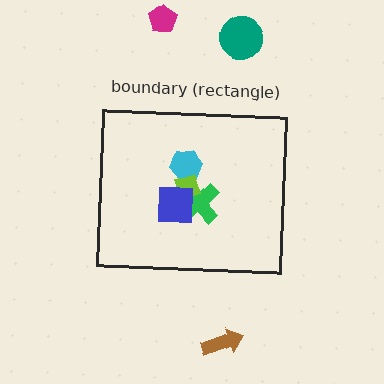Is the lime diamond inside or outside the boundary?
Inside.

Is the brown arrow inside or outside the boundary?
Outside.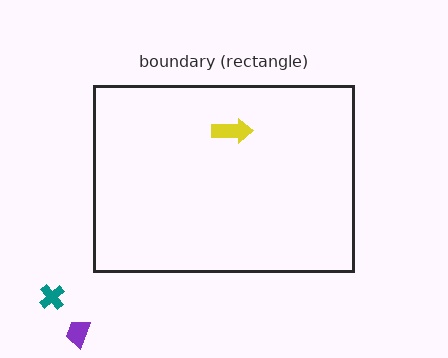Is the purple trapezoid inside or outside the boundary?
Outside.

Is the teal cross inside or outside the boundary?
Outside.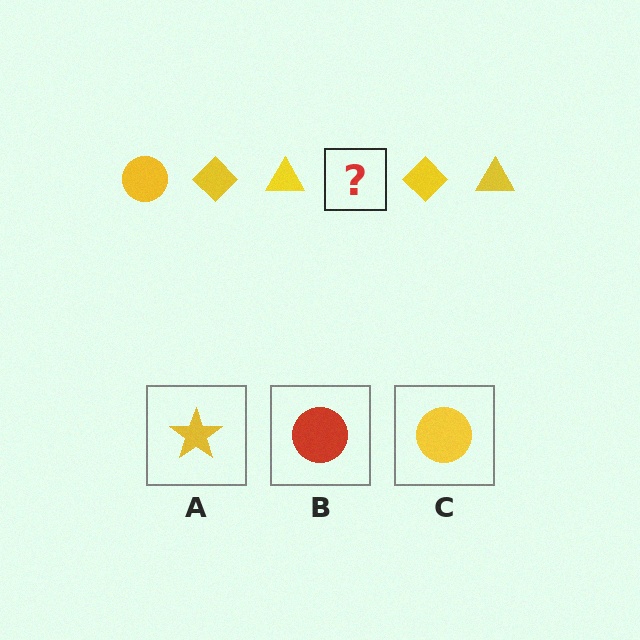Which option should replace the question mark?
Option C.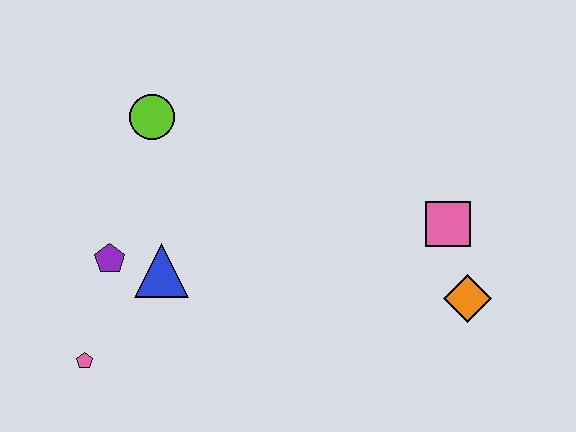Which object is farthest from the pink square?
The pink pentagon is farthest from the pink square.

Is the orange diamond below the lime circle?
Yes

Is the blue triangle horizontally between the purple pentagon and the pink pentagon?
No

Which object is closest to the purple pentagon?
The blue triangle is closest to the purple pentagon.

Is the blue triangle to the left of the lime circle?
No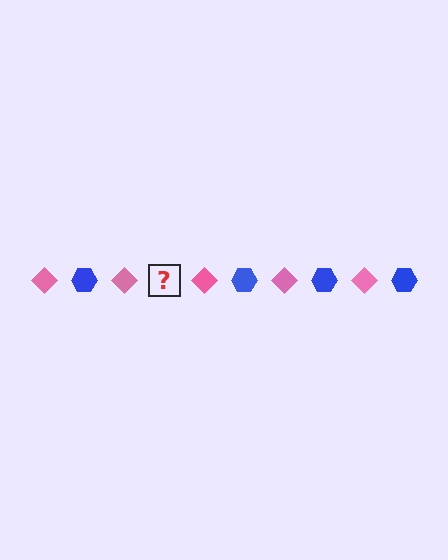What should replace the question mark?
The question mark should be replaced with a blue hexagon.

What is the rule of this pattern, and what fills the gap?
The rule is that the pattern alternates between pink diamond and blue hexagon. The gap should be filled with a blue hexagon.